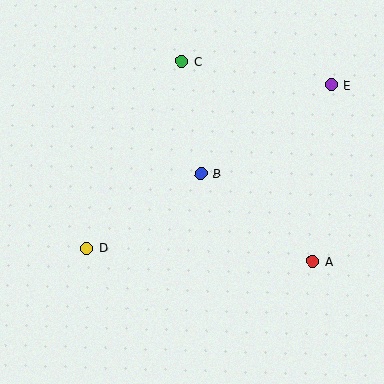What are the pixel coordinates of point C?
Point C is at (182, 61).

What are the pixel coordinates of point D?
Point D is at (87, 248).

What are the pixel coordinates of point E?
Point E is at (332, 85).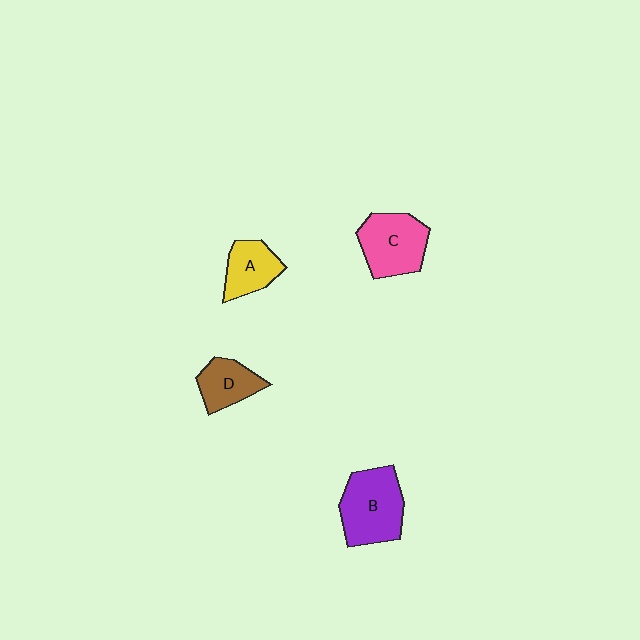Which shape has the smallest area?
Shape D (brown).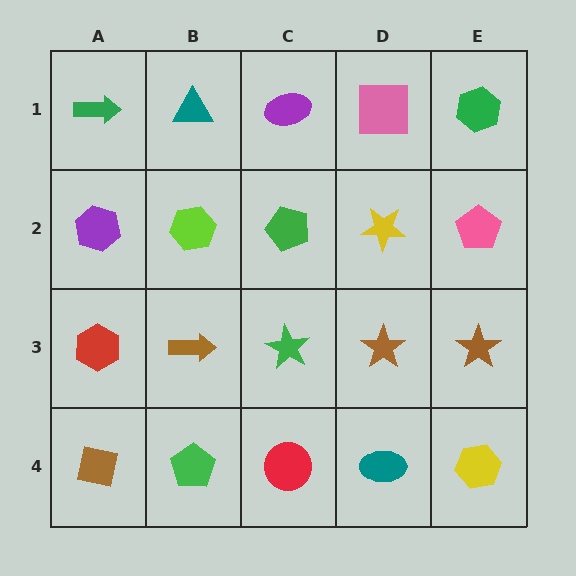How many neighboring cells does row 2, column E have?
3.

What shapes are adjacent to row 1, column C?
A green pentagon (row 2, column C), a teal triangle (row 1, column B), a pink square (row 1, column D).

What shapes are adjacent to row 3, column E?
A pink pentagon (row 2, column E), a yellow hexagon (row 4, column E), a brown star (row 3, column D).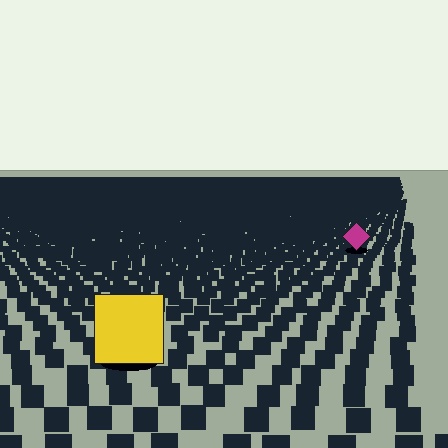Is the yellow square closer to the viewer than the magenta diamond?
Yes. The yellow square is closer — you can tell from the texture gradient: the ground texture is coarser near it.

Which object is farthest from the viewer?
The magenta diamond is farthest from the viewer. It appears smaller and the ground texture around it is denser.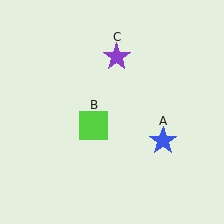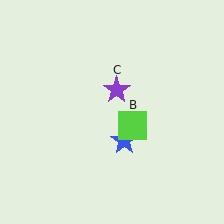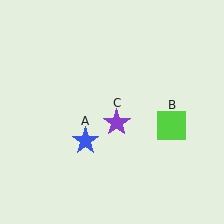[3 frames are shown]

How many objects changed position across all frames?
3 objects changed position: blue star (object A), lime square (object B), purple star (object C).